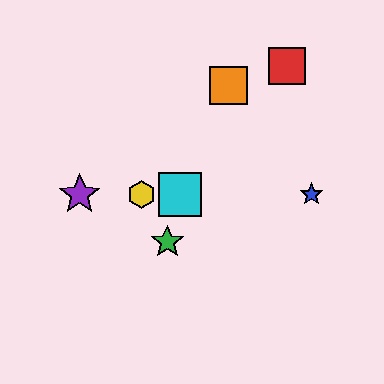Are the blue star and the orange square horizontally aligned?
No, the blue star is at y≈194 and the orange square is at y≈86.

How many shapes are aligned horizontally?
4 shapes (the blue star, the yellow hexagon, the purple star, the cyan square) are aligned horizontally.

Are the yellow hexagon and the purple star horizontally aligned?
Yes, both are at y≈194.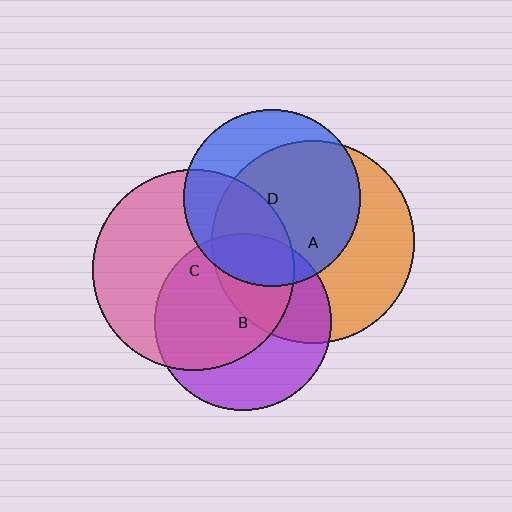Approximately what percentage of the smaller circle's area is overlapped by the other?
Approximately 40%.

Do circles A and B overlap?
Yes.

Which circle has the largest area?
Circle A (orange).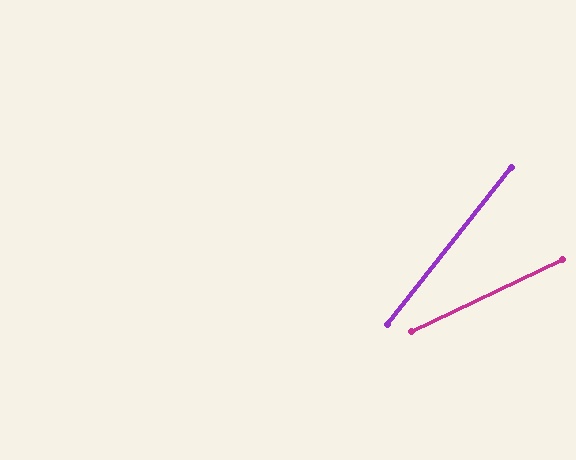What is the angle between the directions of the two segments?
Approximately 26 degrees.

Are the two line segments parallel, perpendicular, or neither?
Neither parallel nor perpendicular — they differ by about 26°.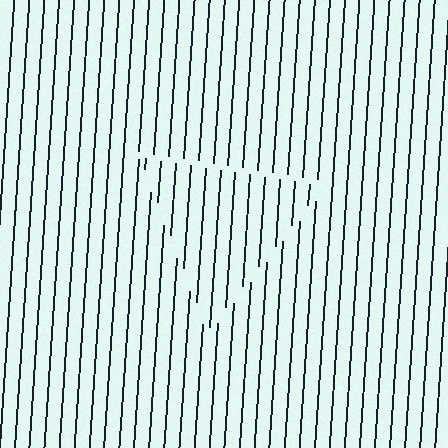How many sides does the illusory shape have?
3 sides — the line-ends trace a triangle.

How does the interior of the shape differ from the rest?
The interior of the shape contains the same grating, shifted by half a period — the contour is defined by the phase discontinuity where line-ends from the inner and outer gratings abut.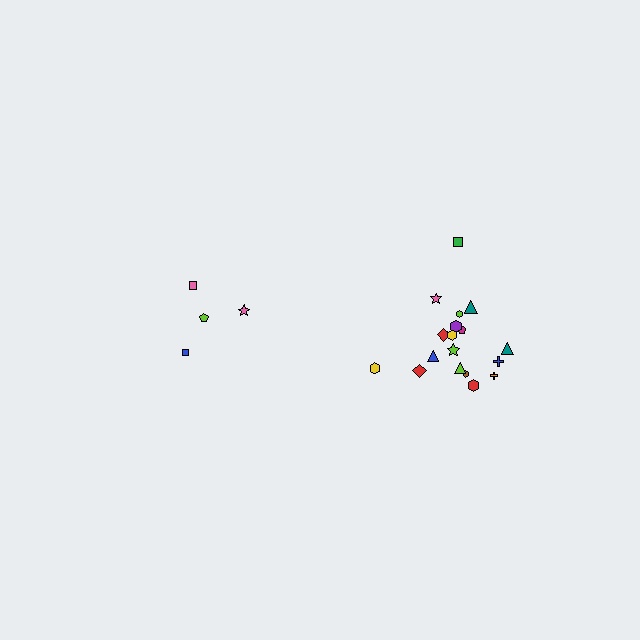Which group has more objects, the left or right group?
The right group.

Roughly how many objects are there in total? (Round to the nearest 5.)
Roughly 20 objects in total.